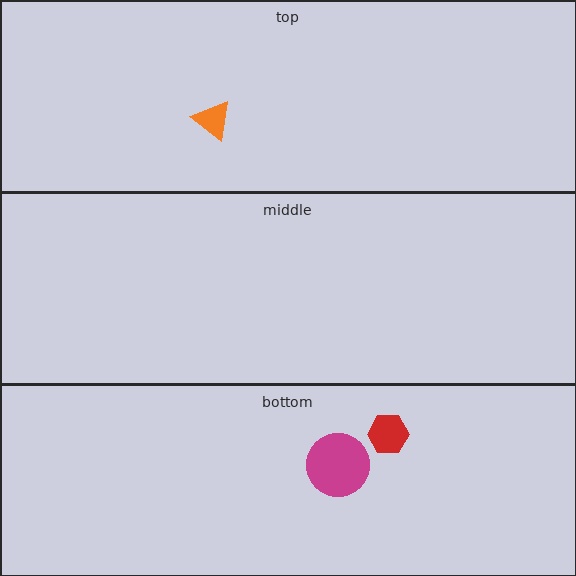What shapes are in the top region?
The orange triangle.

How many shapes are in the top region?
1.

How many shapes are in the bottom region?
2.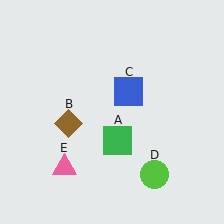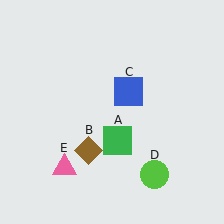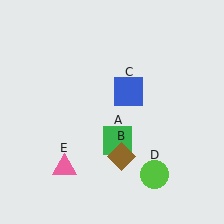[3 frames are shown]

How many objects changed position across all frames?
1 object changed position: brown diamond (object B).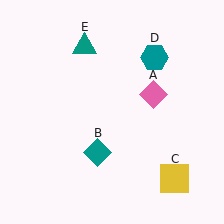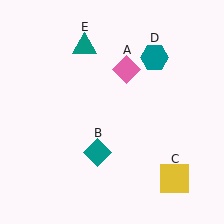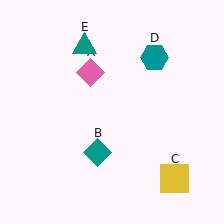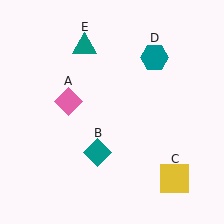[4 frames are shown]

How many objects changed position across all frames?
1 object changed position: pink diamond (object A).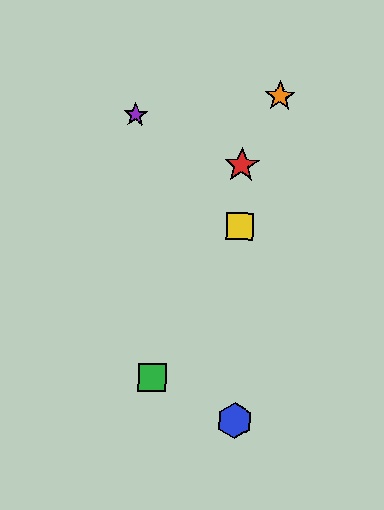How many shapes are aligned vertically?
3 shapes (the red star, the blue hexagon, the yellow square) are aligned vertically.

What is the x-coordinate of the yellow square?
The yellow square is at x≈240.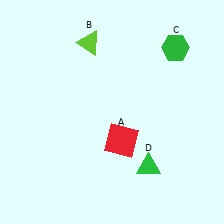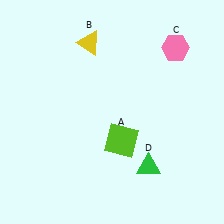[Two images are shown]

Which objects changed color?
A changed from red to lime. B changed from lime to yellow. C changed from green to pink.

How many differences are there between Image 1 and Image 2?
There are 3 differences between the two images.